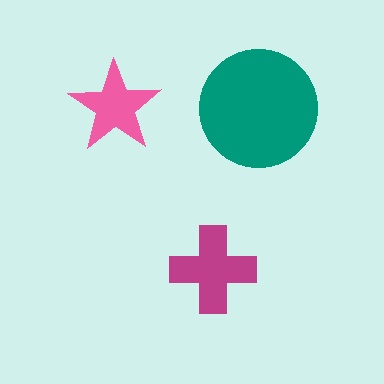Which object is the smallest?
The pink star.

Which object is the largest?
The teal circle.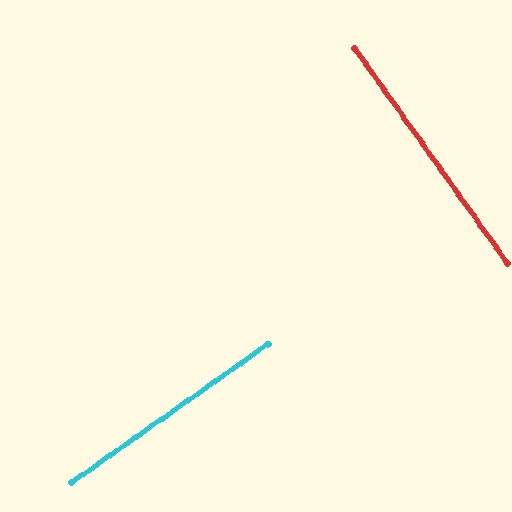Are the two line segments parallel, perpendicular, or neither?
Perpendicular — they meet at approximately 90°.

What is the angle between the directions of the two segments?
Approximately 90 degrees.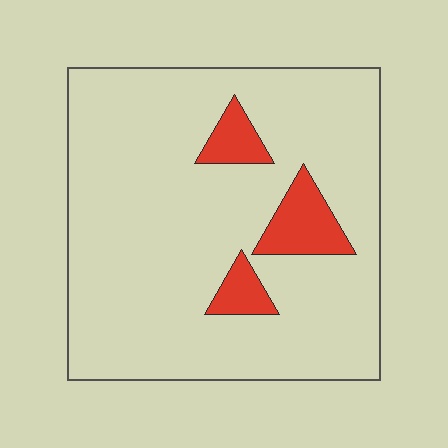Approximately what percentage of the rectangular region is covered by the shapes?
Approximately 10%.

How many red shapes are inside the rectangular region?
3.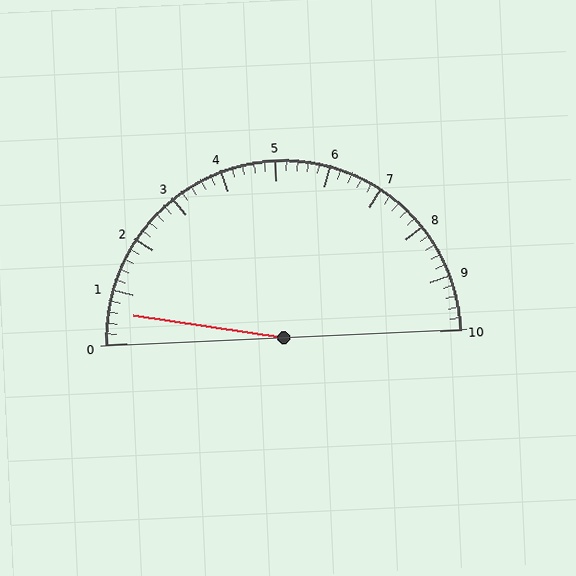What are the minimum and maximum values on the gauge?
The gauge ranges from 0 to 10.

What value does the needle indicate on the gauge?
The needle indicates approximately 0.6.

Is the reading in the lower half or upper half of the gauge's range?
The reading is in the lower half of the range (0 to 10).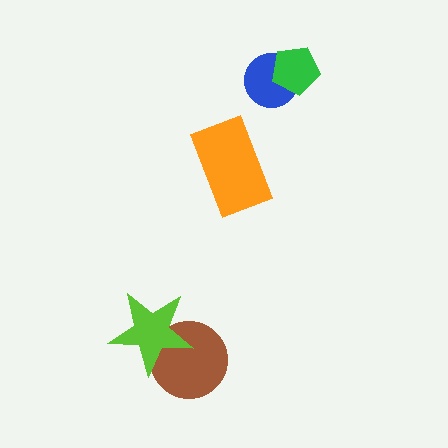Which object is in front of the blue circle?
The green pentagon is in front of the blue circle.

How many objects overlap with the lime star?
1 object overlaps with the lime star.